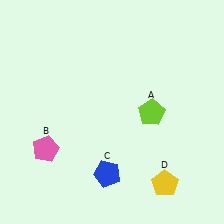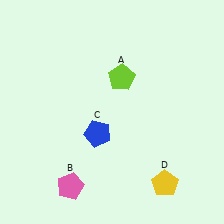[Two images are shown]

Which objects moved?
The objects that moved are: the lime pentagon (A), the pink pentagon (B), the blue pentagon (C).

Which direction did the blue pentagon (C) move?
The blue pentagon (C) moved up.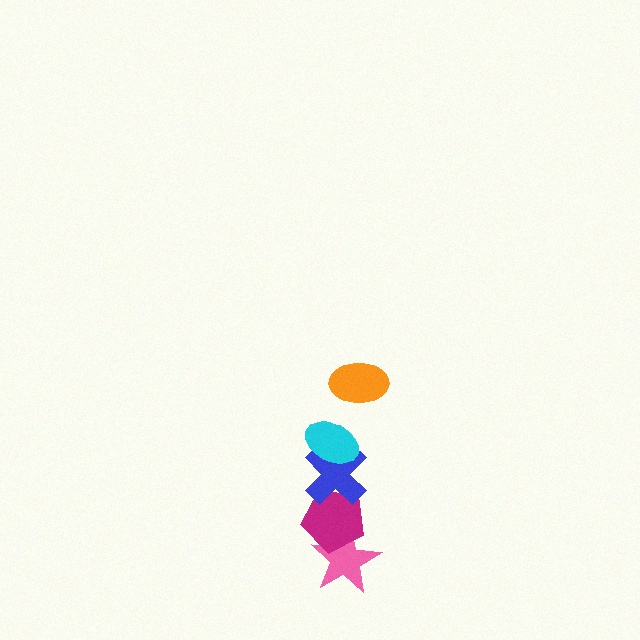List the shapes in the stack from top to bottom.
From top to bottom: the orange ellipse, the cyan ellipse, the blue cross, the magenta pentagon, the pink star.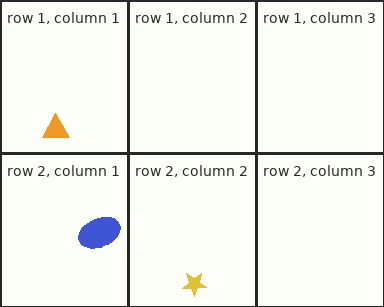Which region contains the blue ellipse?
The row 2, column 1 region.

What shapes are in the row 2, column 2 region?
The yellow star.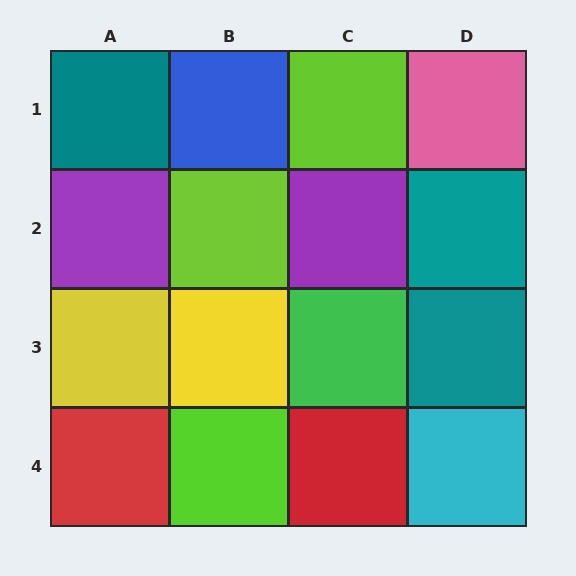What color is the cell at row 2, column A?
Purple.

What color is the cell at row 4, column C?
Red.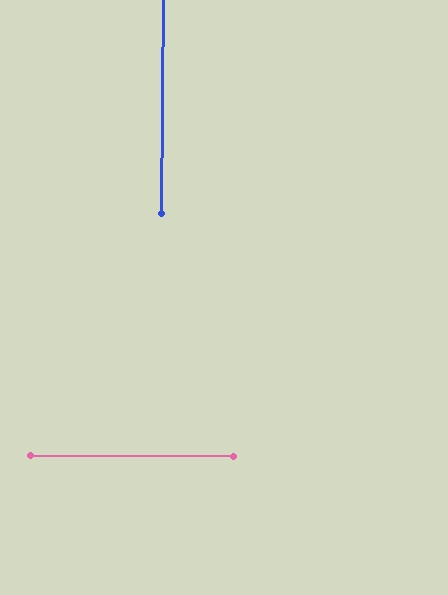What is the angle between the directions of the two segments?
Approximately 90 degrees.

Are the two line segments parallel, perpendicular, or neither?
Perpendicular — they meet at approximately 90°.